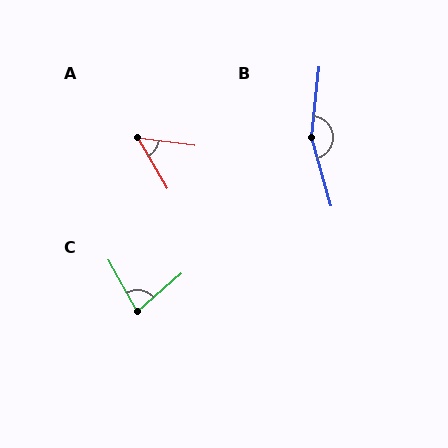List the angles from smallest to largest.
A (53°), C (78°), B (158°).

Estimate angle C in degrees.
Approximately 78 degrees.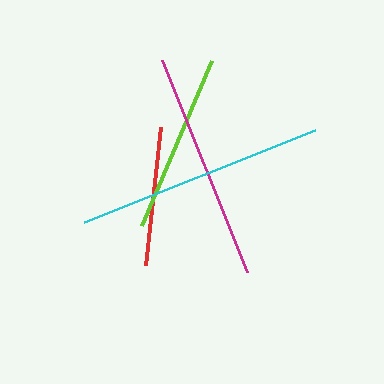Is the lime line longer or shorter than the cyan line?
The cyan line is longer than the lime line.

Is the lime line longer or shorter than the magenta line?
The magenta line is longer than the lime line.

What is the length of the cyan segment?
The cyan segment is approximately 248 pixels long.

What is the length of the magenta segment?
The magenta segment is approximately 229 pixels long.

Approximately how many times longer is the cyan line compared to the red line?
The cyan line is approximately 1.8 times the length of the red line.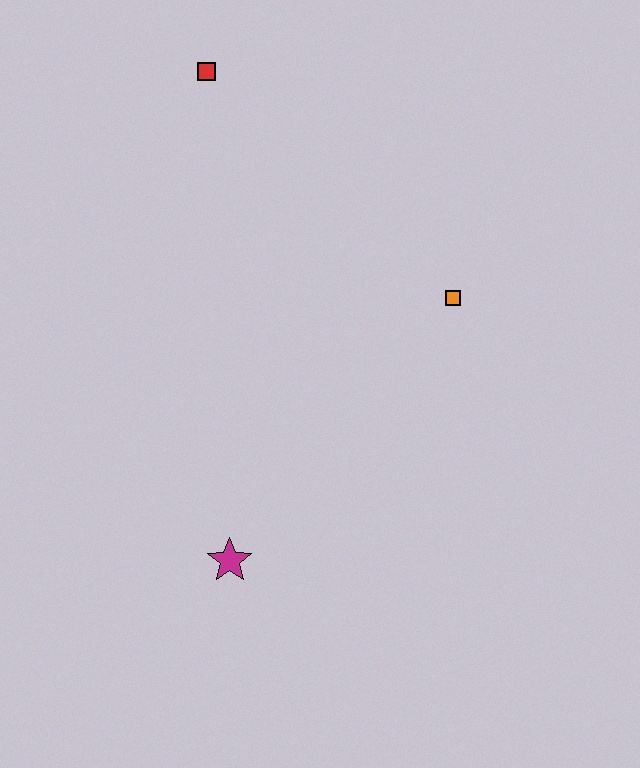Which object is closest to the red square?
The orange square is closest to the red square.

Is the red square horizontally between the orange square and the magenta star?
No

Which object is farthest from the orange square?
The magenta star is farthest from the orange square.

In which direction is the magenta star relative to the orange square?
The magenta star is below the orange square.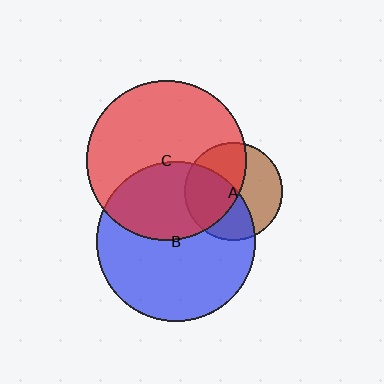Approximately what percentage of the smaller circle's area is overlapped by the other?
Approximately 40%.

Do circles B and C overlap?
Yes.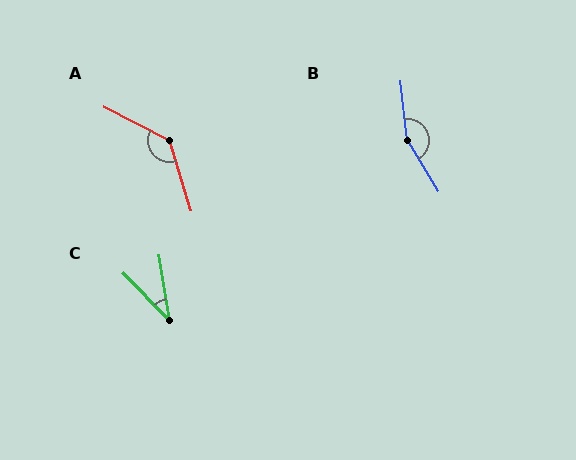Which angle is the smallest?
C, at approximately 35 degrees.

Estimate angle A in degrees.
Approximately 134 degrees.